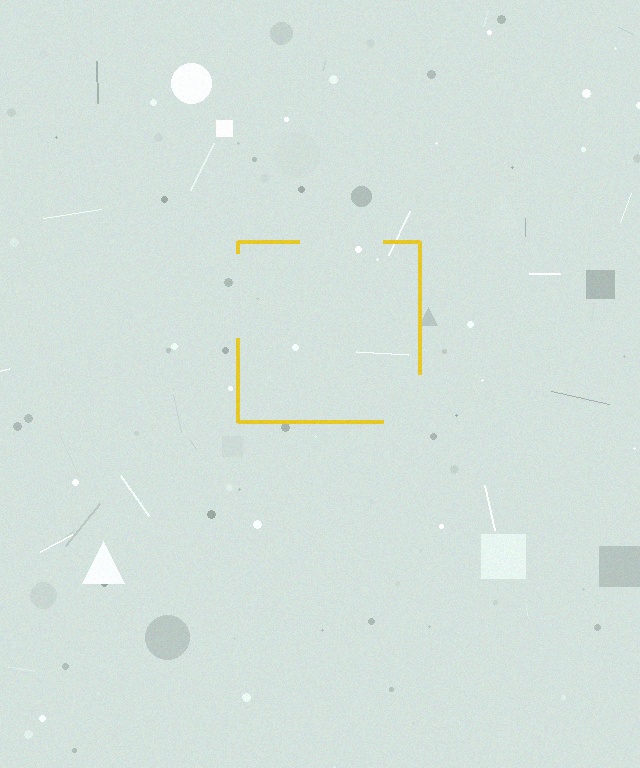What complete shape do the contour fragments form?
The contour fragments form a square.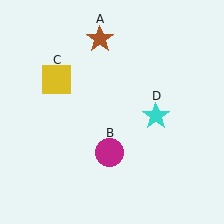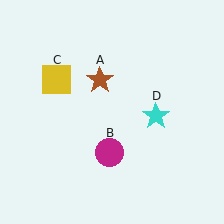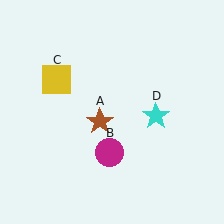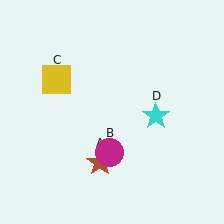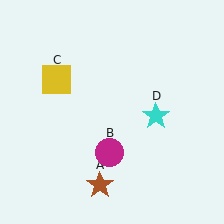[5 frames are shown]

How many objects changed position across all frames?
1 object changed position: brown star (object A).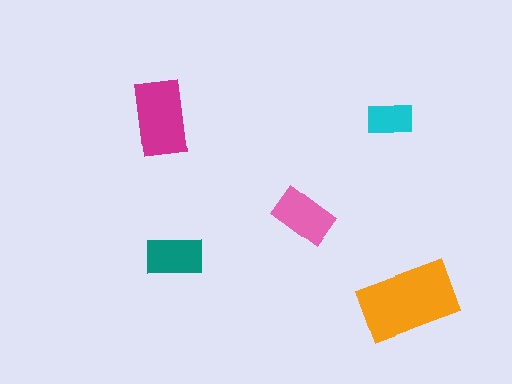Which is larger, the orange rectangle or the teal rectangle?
The orange one.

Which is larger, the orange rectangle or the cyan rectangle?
The orange one.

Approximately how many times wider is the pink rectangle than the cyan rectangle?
About 1.5 times wider.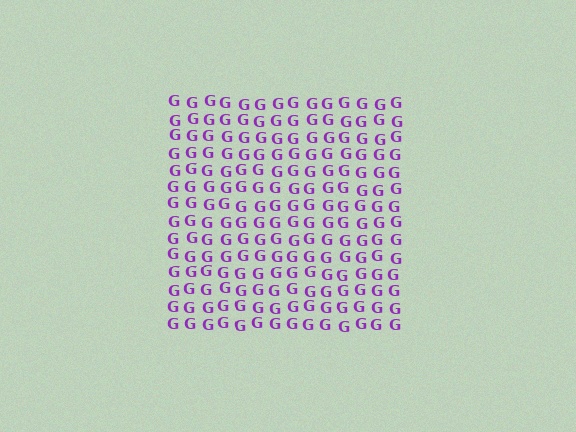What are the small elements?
The small elements are letter G's.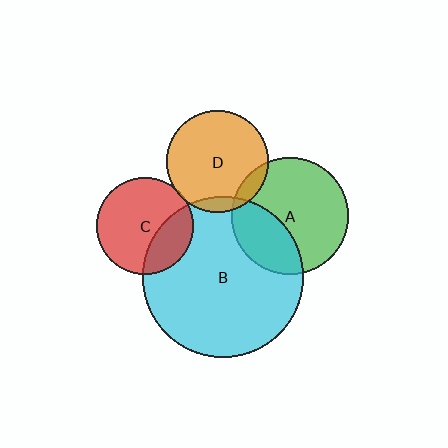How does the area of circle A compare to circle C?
Approximately 1.5 times.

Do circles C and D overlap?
Yes.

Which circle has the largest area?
Circle B (cyan).